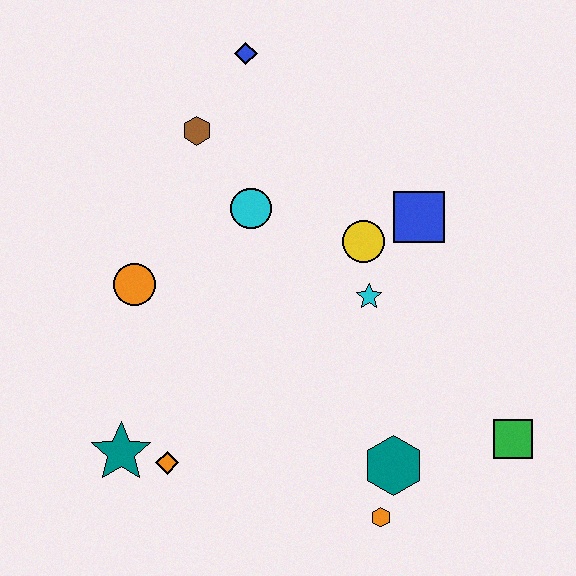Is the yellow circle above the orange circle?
Yes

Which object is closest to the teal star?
The orange diamond is closest to the teal star.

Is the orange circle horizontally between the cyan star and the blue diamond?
No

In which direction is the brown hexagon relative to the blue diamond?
The brown hexagon is below the blue diamond.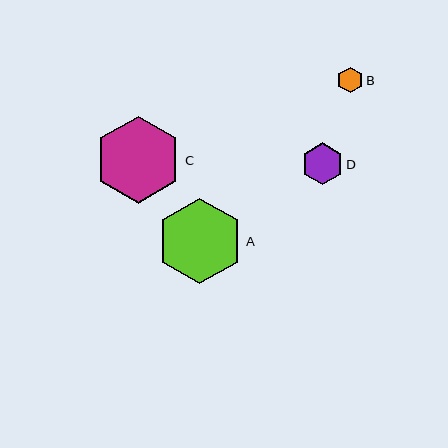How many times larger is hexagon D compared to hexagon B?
Hexagon D is approximately 1.6 times the size of hexagon B.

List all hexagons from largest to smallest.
From largest to smallest: C, A, D, B.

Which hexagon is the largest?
Hexagon C is the largest with a size of approximately 87 pixels.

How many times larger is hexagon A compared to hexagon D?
Hexagon A is approximately 2.1 times the size of hexagon D.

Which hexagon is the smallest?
Hexagon B is the smallest with a size of approximately 26 pixels.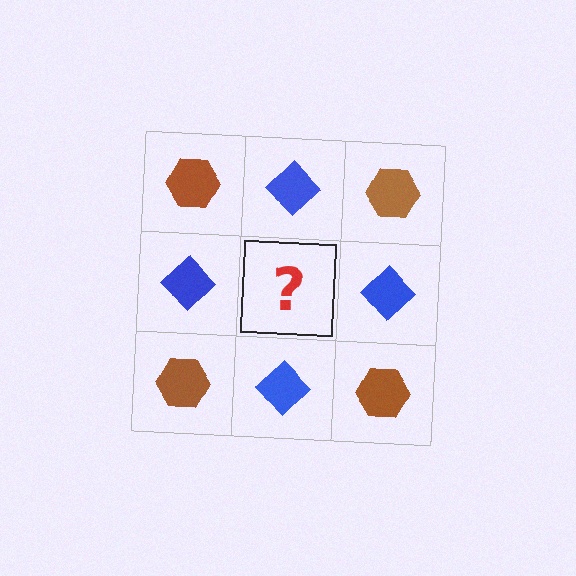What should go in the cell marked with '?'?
The missing cell should contain a brown hexagon.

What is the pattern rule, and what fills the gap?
The rule is that it alternates brown hexagon and blue diamond in a checkerboard pattern. The gap should be filled with a brown hexagon.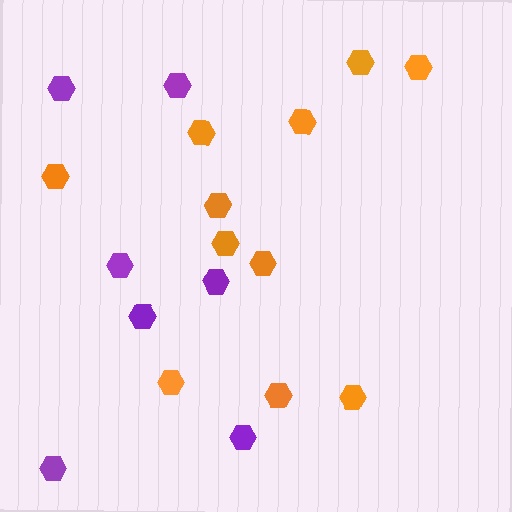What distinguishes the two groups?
There are 2 groups: one group of orange hexagons (11) and one group of purple hexagons (7).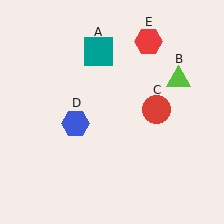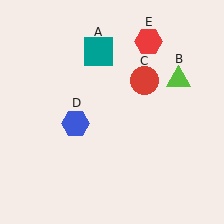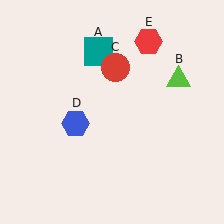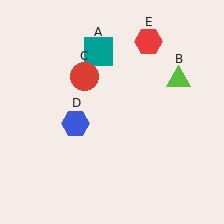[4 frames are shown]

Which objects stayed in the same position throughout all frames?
Teal square (object A) and lime triangle (object B) and blue hexagon (object D) and red hexagon (object E) remained stationary.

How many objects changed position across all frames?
1 object changed position: red circle (object C).